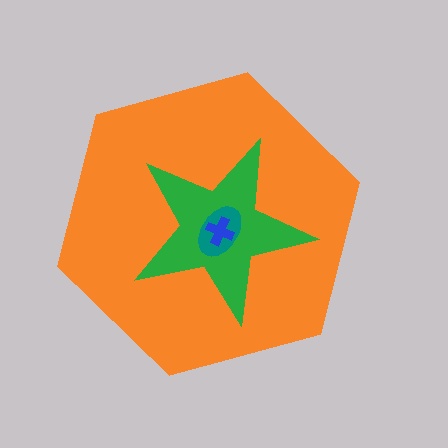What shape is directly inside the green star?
The teal ellipse.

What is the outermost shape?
The orange hexagon.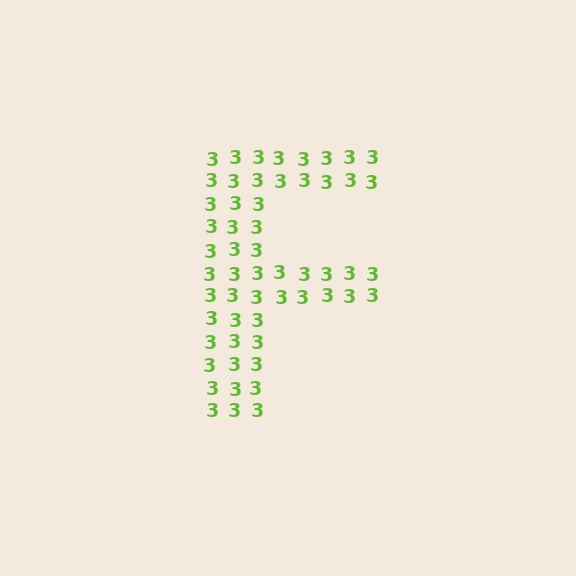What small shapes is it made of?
It is made of small digit 3's.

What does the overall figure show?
The overall figure shows the letter F.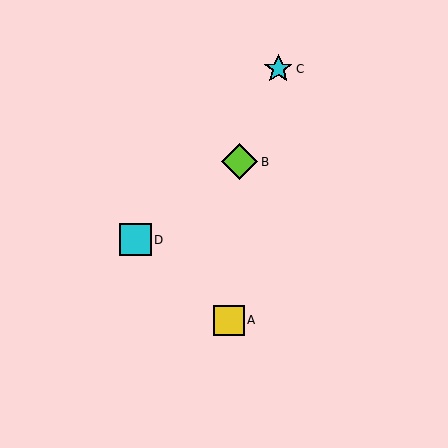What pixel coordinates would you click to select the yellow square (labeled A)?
Click at (229, 320) to select the yellow square A.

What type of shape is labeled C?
Shape C is a cyan star.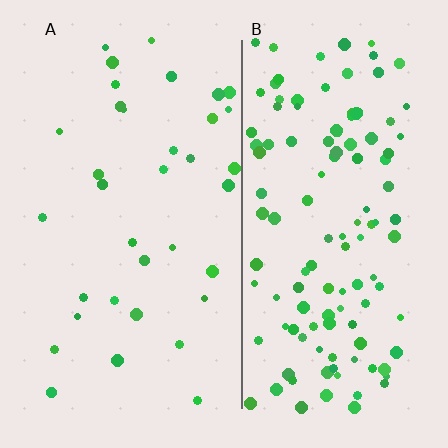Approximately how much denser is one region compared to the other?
Approximately 3.6× — region B over region A.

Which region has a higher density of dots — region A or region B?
B (the right).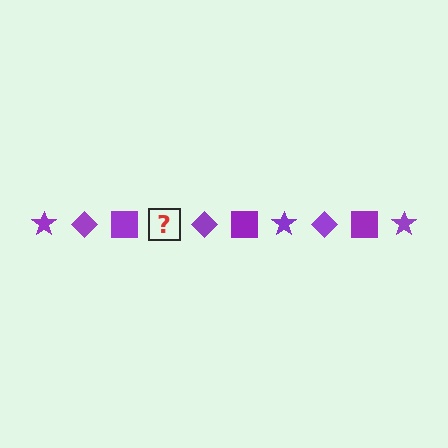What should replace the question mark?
The question mark should be replaced with a purple star.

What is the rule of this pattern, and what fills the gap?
The rule is that the pattern cycles through star, diamond, square shapes in purple. The gap should be filled with a purple star.